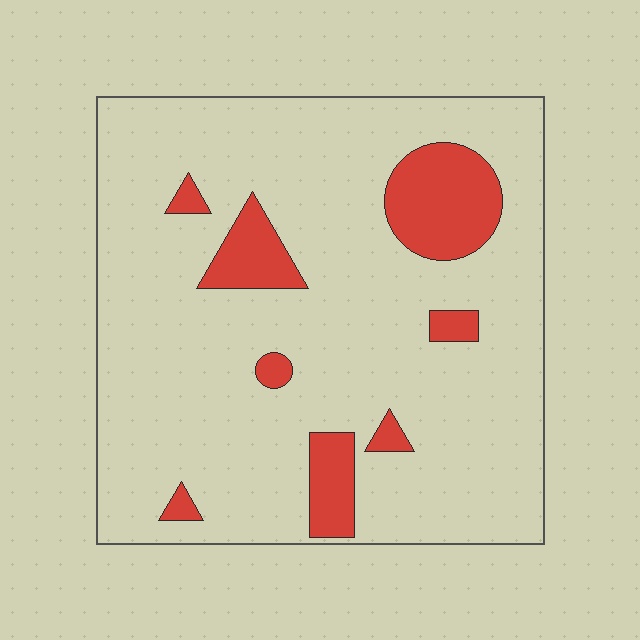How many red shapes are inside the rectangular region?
8.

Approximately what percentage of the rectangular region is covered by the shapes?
Approximately 15%.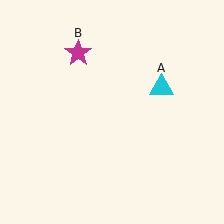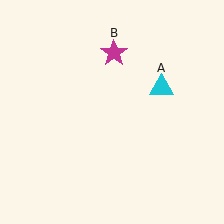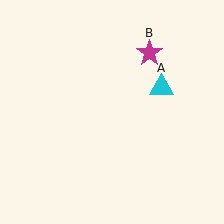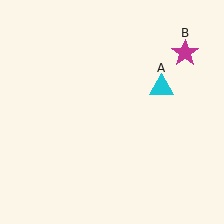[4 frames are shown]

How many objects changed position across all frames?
1 object changed position: magenta star (object B).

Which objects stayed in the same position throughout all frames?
Cyan triangle (object A) remained stationary.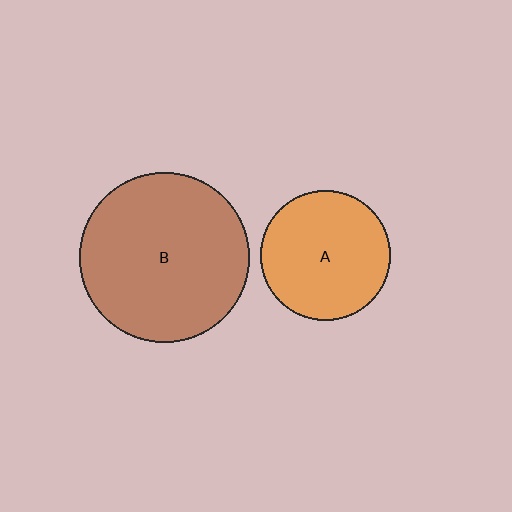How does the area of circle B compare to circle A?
Approximately 1.7 times.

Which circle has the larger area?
Circle B (brown).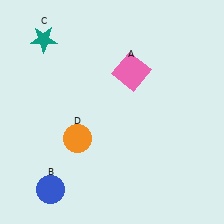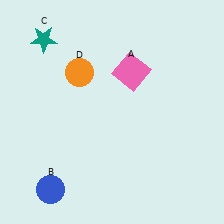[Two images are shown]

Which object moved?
The orange circle (D) moved up.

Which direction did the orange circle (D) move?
The orange circle (D) moved up.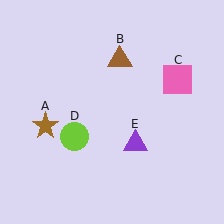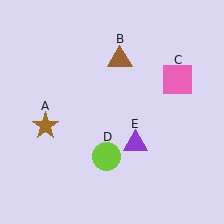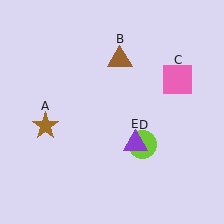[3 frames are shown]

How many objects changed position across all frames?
1 object changed position: lime circle (object D).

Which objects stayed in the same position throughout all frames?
Brown star (object A) and brown triangle (object B) and pink square (object C) and purple triangle (object E) remained stationary.